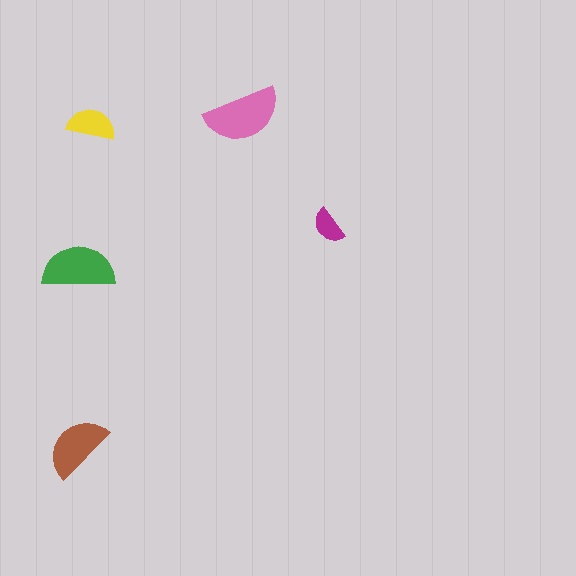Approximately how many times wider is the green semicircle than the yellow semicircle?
About 1.5 times wider.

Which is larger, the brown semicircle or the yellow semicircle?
The brown one.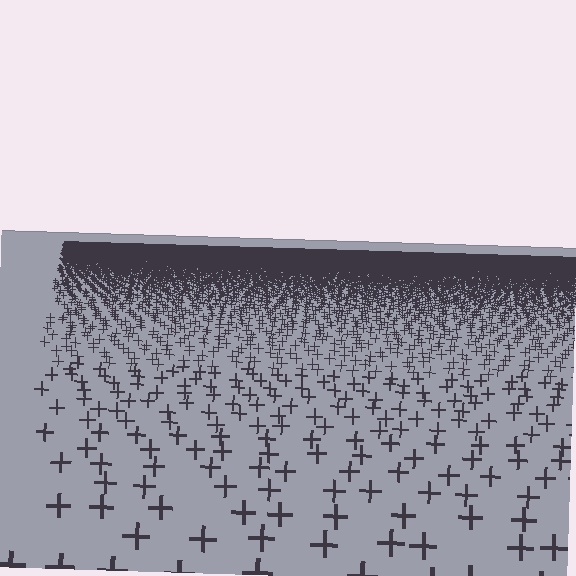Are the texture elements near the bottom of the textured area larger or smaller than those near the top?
Larger. Near the bottom, elements are closer to the viewer and appear at a bigger on-screen size.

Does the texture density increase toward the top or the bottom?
Density increases toward the top.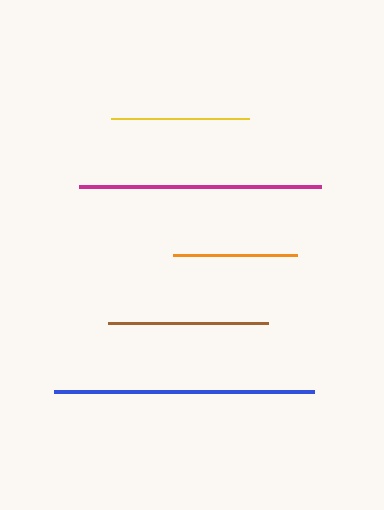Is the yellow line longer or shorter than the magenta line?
The magenta line is longer than the yellow line.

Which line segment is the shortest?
The orange line is the shortest at approximately 124 pixels.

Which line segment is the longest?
The blue line is the longest at approximately 261 pixels.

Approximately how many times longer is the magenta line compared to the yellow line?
The magenta line is approximately 1.8 times the length of the yellow line.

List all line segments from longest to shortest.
From longest to shortest: blue, magenta, brown, yellow, orange.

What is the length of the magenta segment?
The magenta segment is approximately 242 pixels long.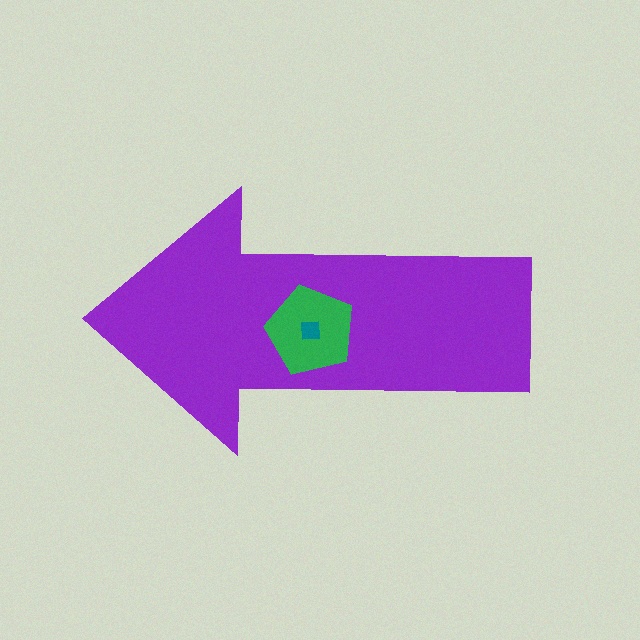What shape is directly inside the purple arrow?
The green pentagon.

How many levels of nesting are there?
3.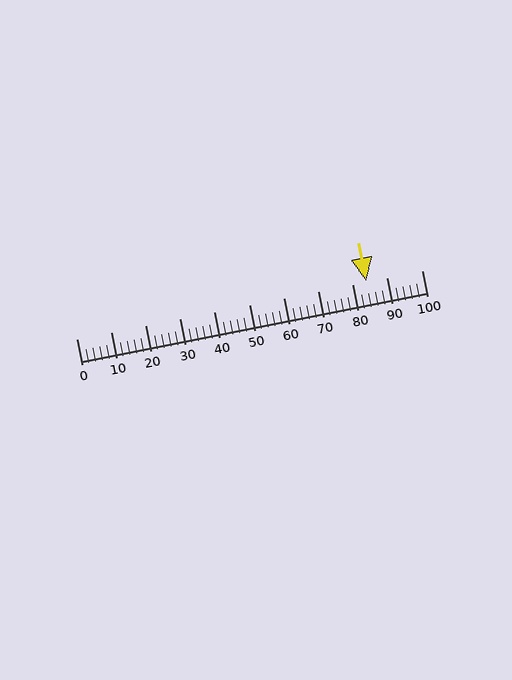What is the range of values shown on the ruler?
The ruler shows values from 0 to 100.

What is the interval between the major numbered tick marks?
The major tick marks are spaced 10 units apart.